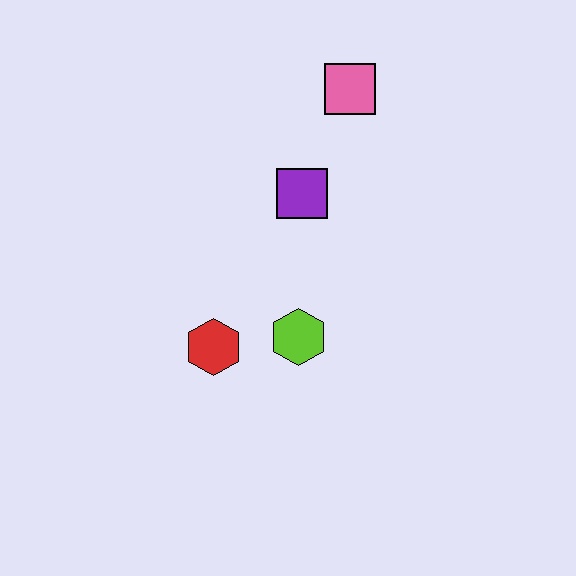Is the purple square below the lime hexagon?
No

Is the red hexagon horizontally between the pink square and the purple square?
No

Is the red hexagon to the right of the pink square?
No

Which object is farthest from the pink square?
The red hexagon is farthest from the pink square.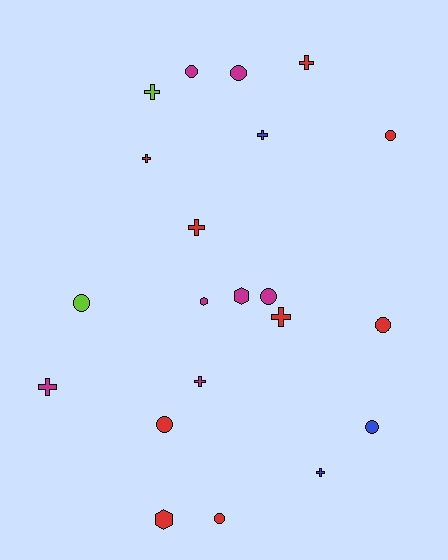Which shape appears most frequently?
Cross, with 9 objects.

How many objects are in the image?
There are 21 objects.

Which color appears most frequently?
Red, with 9 objects.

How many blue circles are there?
There is 1 blue circle.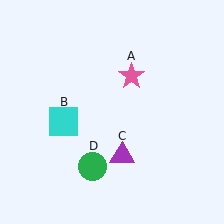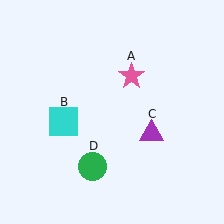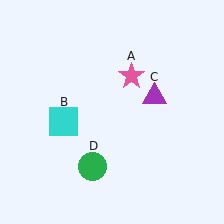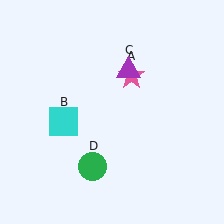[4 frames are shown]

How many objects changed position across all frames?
1 object changed position: purple triangle (object C).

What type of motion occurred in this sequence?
The purple triangle (object C) rotated counterclockwise around the center of the scene.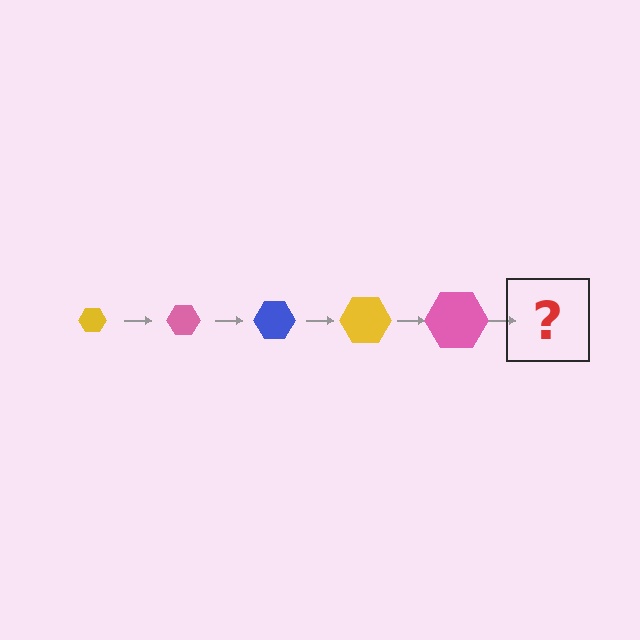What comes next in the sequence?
The next element should be a blue hexagon, larger than the previous one.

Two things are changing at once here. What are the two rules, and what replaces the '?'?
The two rules are that the hexagon grows larger each step and the color cycles through yellow, pink, and blue. The '?' should be a blue hexagon, larger than the previous one.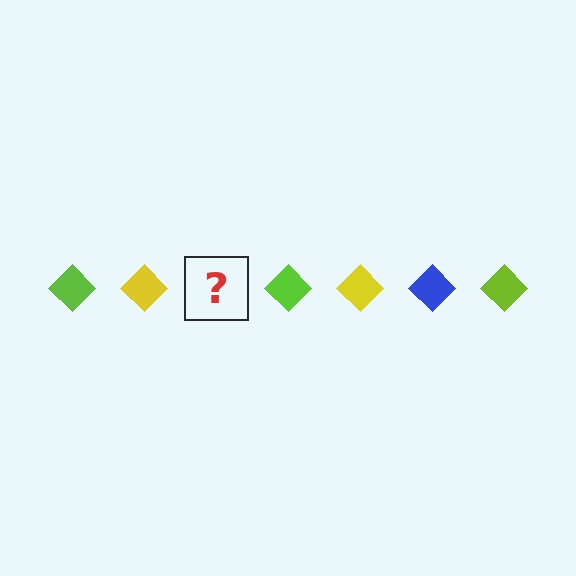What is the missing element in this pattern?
The missing element is a blue diamond.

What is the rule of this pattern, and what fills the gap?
The rule is that the pattern cycles through lime, yellow, blue diamonds. The gap should be filled with a blue diamond.